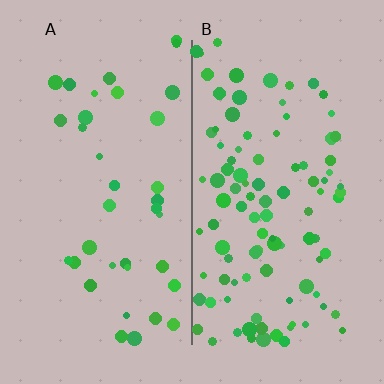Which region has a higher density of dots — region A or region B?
B (the right).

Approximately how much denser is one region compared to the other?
Approximately 2.7× — region B over region A.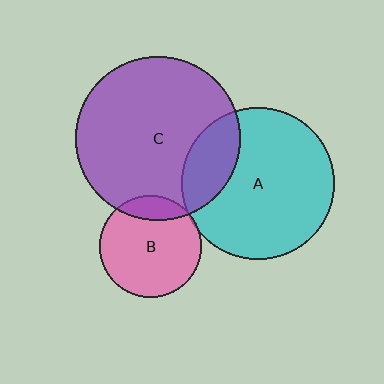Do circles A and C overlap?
Yes.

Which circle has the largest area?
Circle C (purple).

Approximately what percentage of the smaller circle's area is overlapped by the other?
Approximately 20%.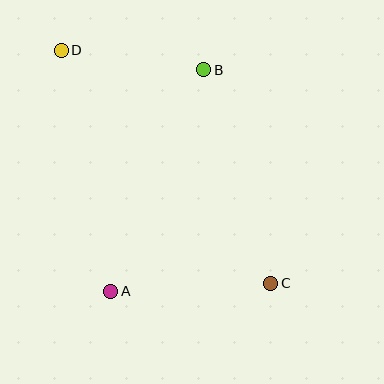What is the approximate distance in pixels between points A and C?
The distance between A and C is approximately 160 pixels.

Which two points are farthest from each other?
Points C and D are farthest from each other.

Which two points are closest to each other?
Points B and D are closest to each other.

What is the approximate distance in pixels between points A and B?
The distance between A and B is approximately 240 pixels.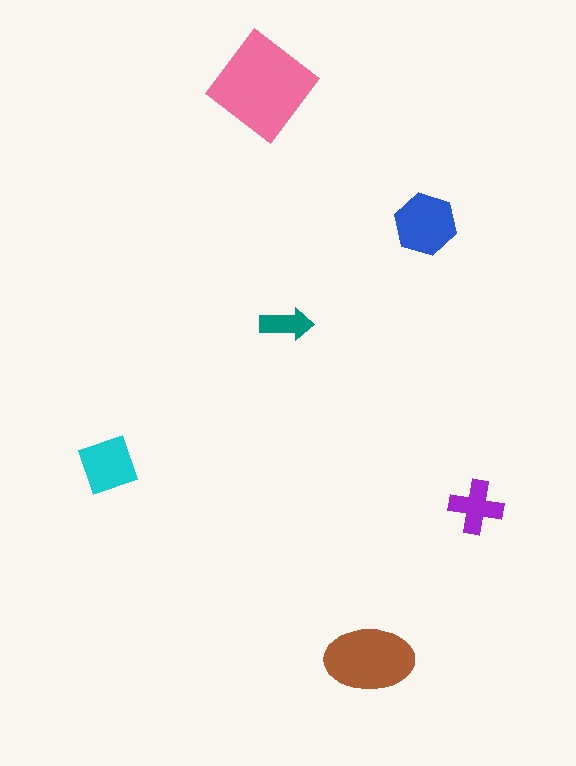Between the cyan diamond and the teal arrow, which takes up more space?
The cyan diamond.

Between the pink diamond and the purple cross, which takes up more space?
The pink diamond.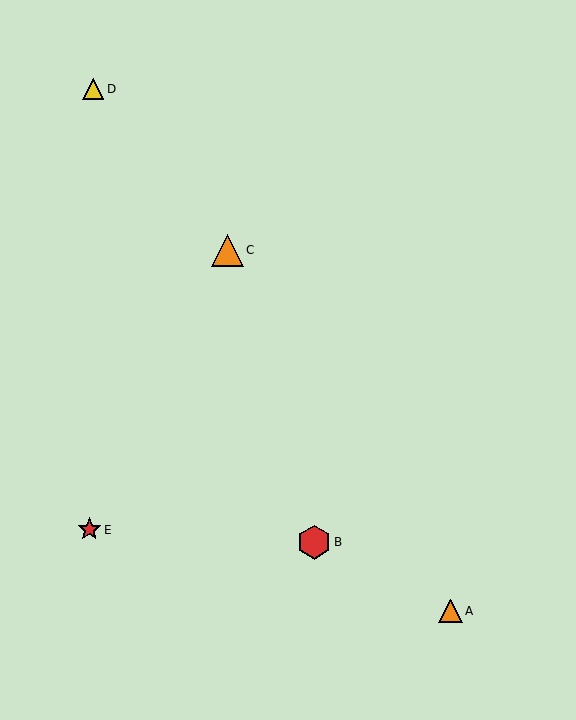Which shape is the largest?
The red hexagon (labeled B) is the largest.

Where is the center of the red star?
The center of the red star is at (89, 530).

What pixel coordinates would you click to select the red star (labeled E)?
Click at (89, 530) to select the red star E.